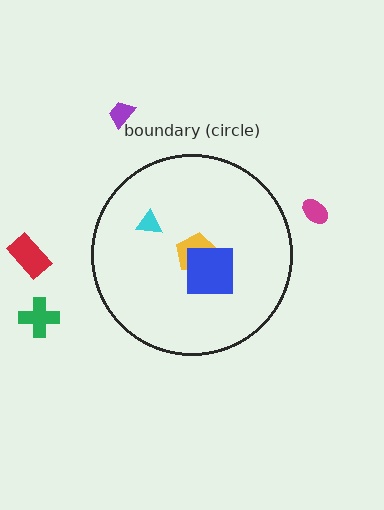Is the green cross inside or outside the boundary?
Outside.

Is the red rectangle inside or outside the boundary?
Outside.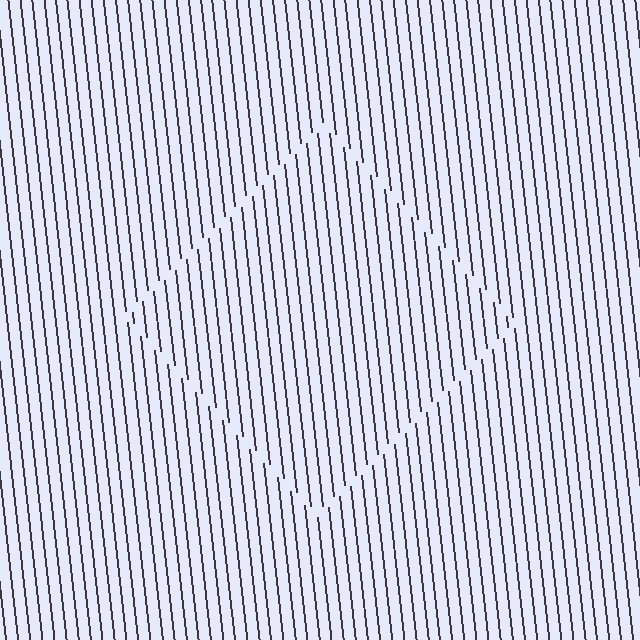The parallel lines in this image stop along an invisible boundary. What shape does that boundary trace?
An illusory square. The interior of the shape contains the same grating, shifted by half a period — the contour is defined by the phase discontinuity where line-ends from the inner and outer gratings abut.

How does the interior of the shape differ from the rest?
The interior of the shape contains the same grating, shifted by half a period — the contour is defined by the phase discontinuity where line-ends from the inner and outer gratings abut.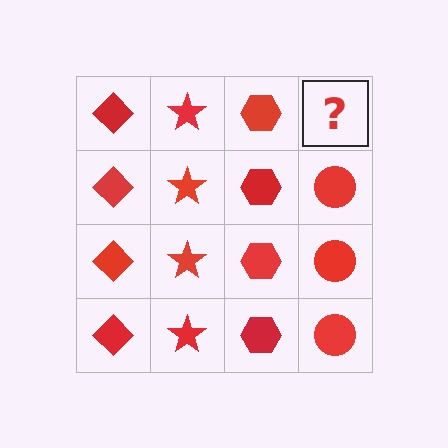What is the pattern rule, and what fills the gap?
The rule is that each column has a consistent shape. The gap should be filled with a red circle.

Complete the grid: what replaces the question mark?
The question mark should be replaced with a red circle.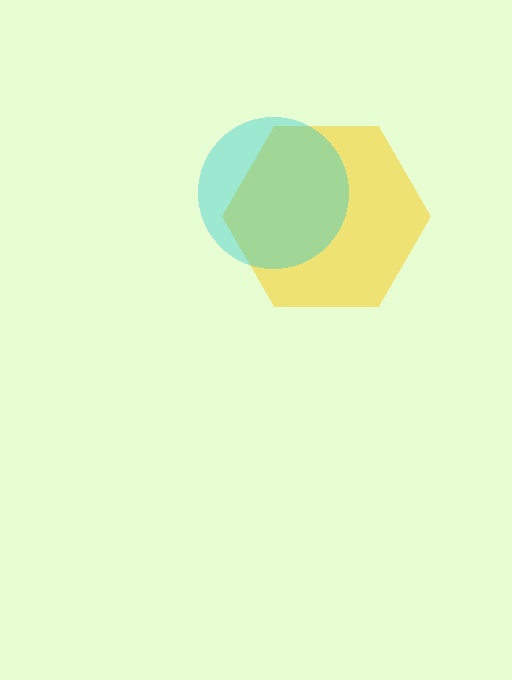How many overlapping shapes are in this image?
There are 2 overlapping shapes in the image.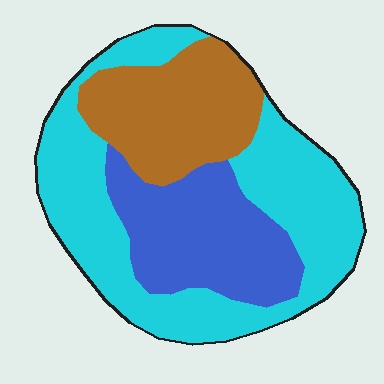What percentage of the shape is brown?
Brown takes up between a sixth and a third of the shape.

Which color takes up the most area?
Cyan, at roughly 50%.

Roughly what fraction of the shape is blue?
Blue takes up about one quarter (1/4) of the shape.